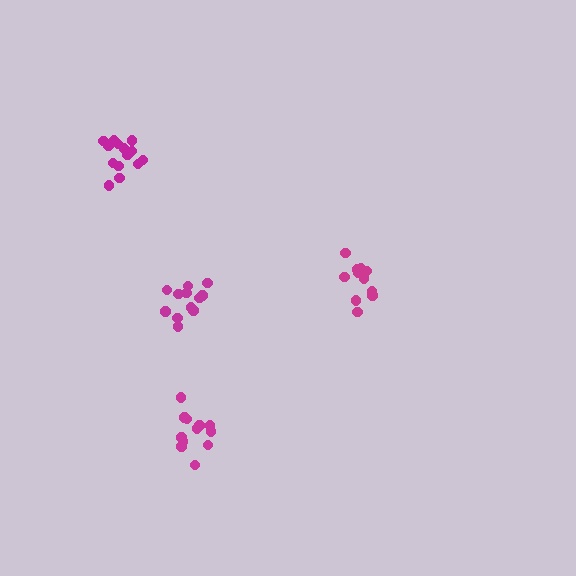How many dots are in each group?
Group 1: 11 dots, Group 2: 13 dots, Group 3: 12 dots, Group 4: 15 dots (51 total).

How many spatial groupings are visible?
There are 4 spatial groupings.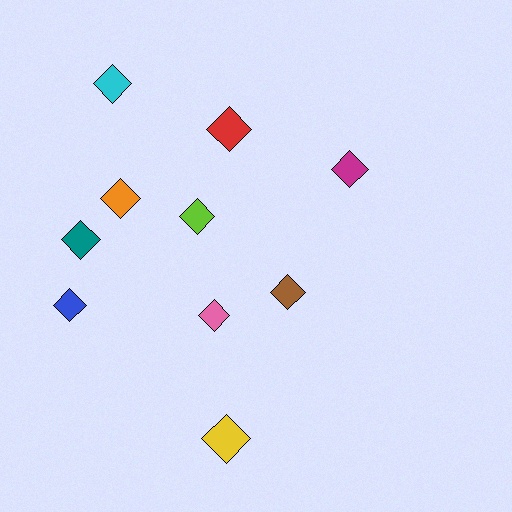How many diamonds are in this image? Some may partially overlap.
There are 10 diamonds.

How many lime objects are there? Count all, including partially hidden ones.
There is 1 lime object.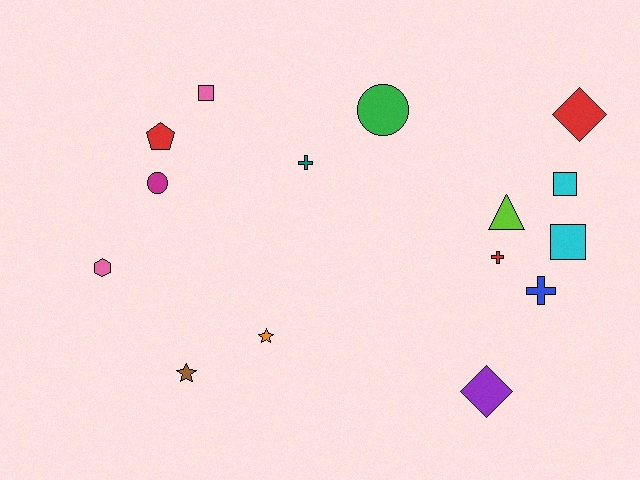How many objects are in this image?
There are 15 objects.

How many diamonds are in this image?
There are 2 diamonds.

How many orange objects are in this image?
There is 1 orange object.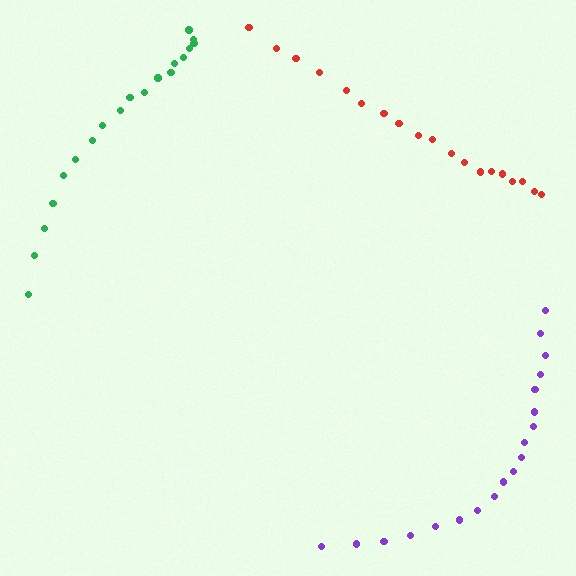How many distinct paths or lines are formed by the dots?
There are 3 distinct paths.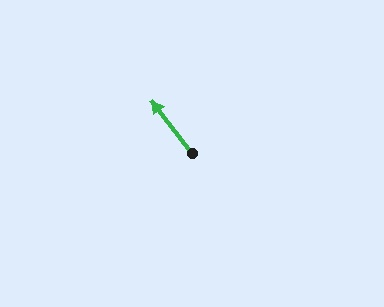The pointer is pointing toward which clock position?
Roughly 11 o'clock.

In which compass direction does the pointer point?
Northwest.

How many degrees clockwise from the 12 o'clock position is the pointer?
Approximately 323 degrees.